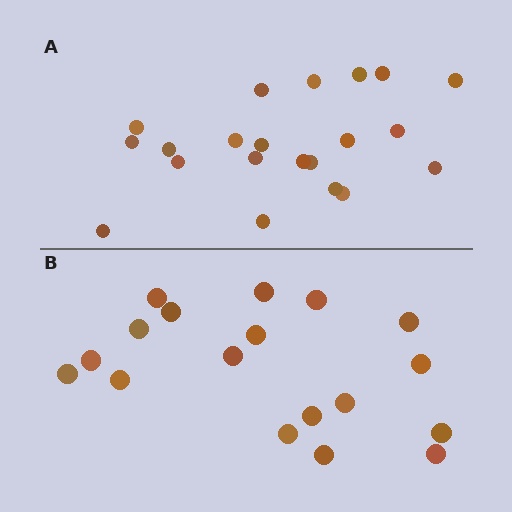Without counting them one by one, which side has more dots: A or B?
Region A (the top region) has more dots.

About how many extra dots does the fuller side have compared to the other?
Region A has just a few more — roughly 2 or 3 more dots than region B.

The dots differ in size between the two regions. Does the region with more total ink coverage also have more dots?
No. Region B has more total ink coverage because its dots are larger, but region A actually contains more individual dots. Total area can be misleading — the number of items is what matters here.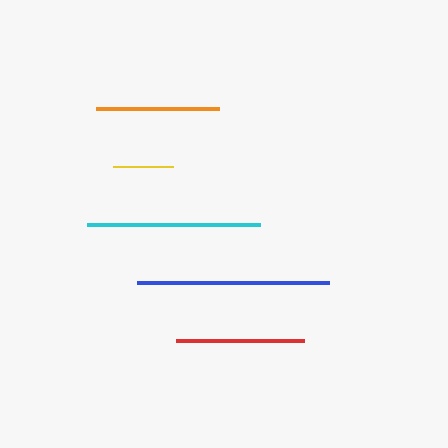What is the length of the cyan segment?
The cyan segment is approximately 173 pixels long.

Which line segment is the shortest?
The yellow line is the shortest at approximately 60 pixels.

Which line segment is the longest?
The blue line is the longest at approximately 192 pixels.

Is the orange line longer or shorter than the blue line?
The blue line is longer than the orange line.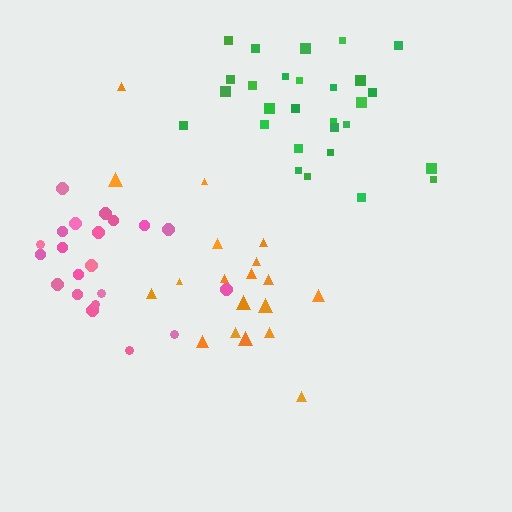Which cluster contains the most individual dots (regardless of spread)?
Green (28).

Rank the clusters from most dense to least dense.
green, pink, orange.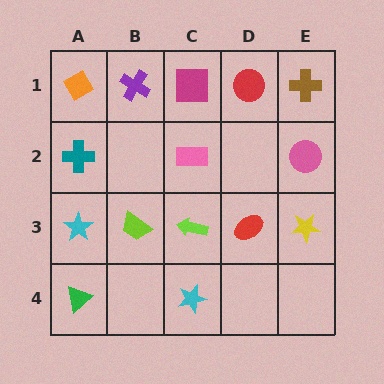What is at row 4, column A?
A green triangle.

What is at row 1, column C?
A magenta square.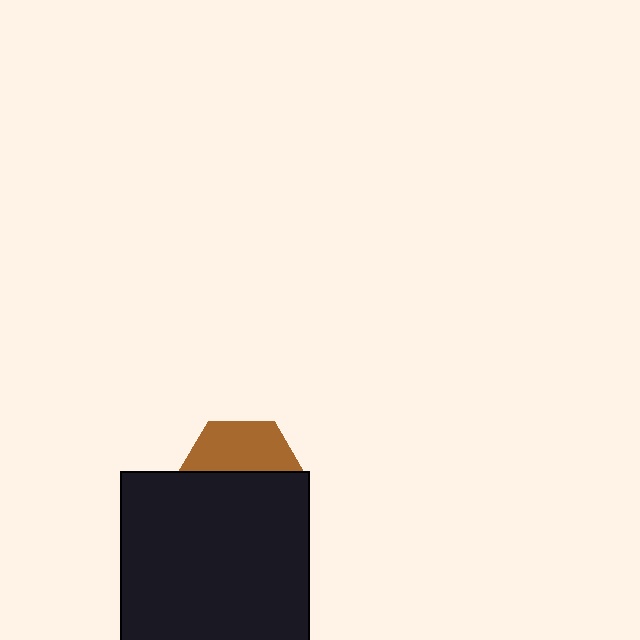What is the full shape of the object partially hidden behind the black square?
The partially hidden object is a brown hexagon.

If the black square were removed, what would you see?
You would see the complete brown hexagon.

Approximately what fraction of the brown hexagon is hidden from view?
Roughly 59% of the brown hexagon is hidden behind the black square.